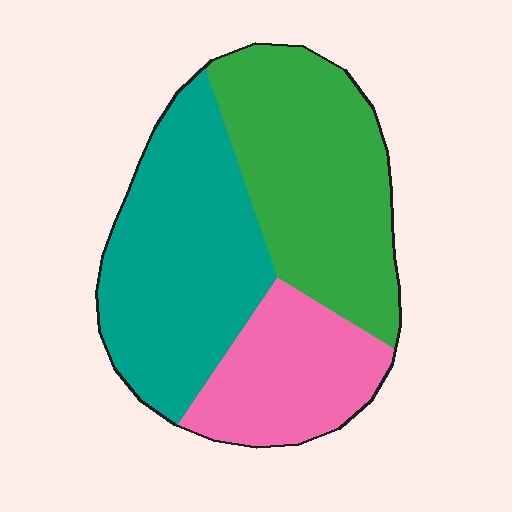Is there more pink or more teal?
Teal.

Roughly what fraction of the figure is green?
Green takes up between a quarter and a half of the figure.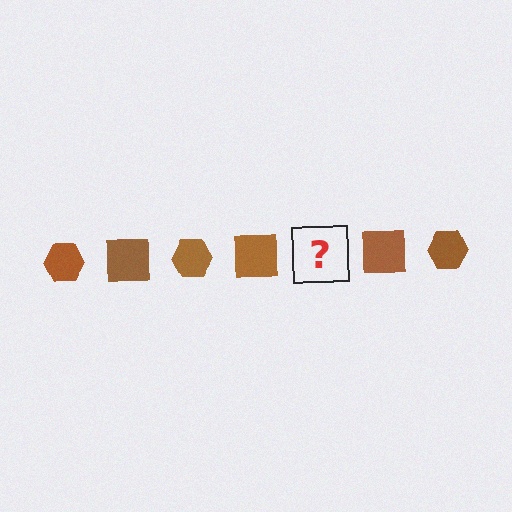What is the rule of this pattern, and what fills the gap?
The rule is that the pattern cycles through hexagon, square shapes in brown. The gap should be filled with a brown hexagon.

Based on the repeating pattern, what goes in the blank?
The blank should be a brown hexagon.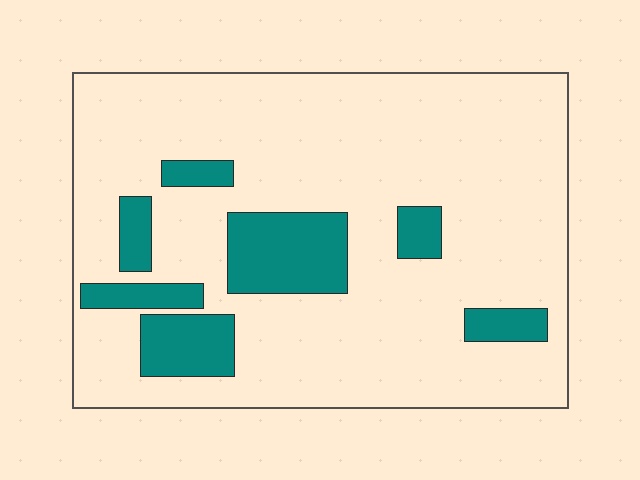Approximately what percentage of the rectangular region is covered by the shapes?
Approximately 15%.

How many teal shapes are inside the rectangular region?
7.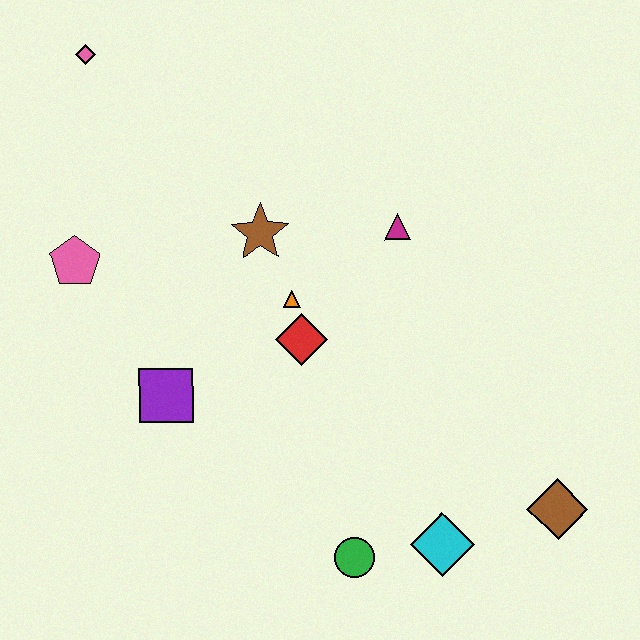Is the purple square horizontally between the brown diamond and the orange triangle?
No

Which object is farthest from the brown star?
The brown diamond is farthest from the brown star.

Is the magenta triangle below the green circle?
No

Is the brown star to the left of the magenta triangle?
Yes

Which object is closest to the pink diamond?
The pink pentagon is closest to the pink diamond.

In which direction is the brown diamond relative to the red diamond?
The brown diamond is to the right of the red diamond.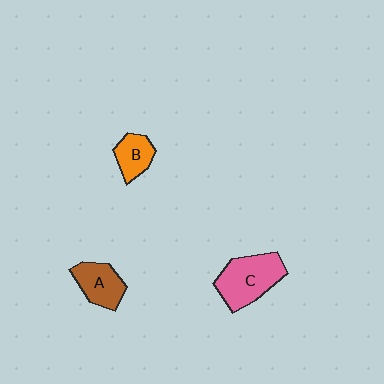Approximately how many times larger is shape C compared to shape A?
Approximately 1.5 times.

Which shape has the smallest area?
Shape B (orange).